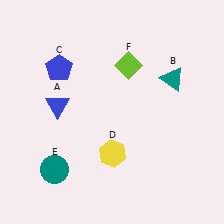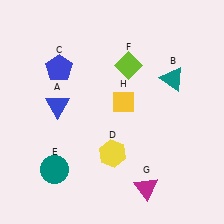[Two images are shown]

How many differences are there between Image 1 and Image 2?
There are 2 differences between the two images.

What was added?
A magenta triangle (G), a yellow diamond (H) were added in Image 2.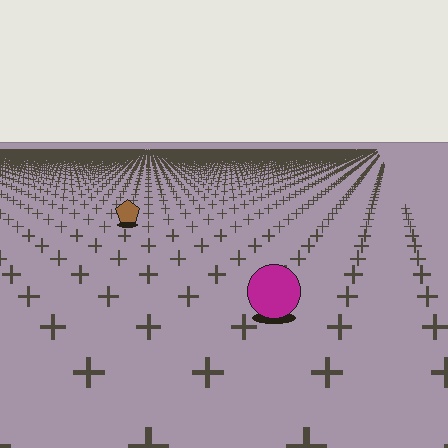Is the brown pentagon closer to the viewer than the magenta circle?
No. The magenta circle is closer — you can tell from the texture gradient: the ground texture is coarser near it.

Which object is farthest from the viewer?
The brown pentagon is farthest from the viewer. It appears smaller and the ground texture around it is denser.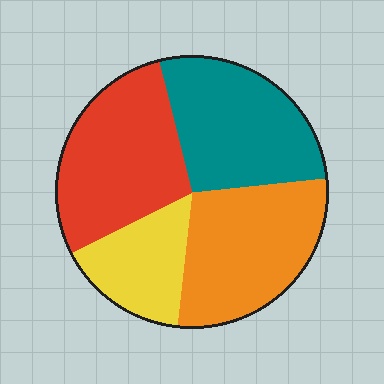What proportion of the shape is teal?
Teal covers about 25% of the shape.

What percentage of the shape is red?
Red takes up about one quarter (1/4) of the shape.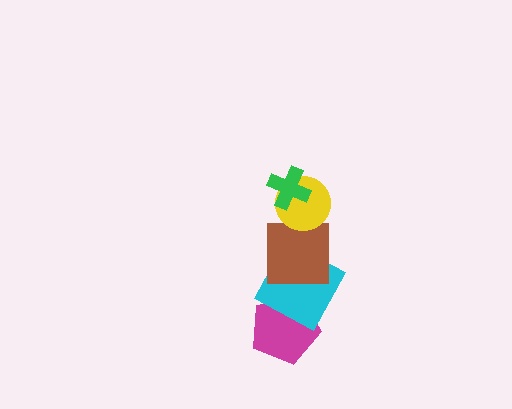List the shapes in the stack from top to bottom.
From top to bottom: the green cross, the yellow circle, the brown square, the cyan square, the magenta pentagon.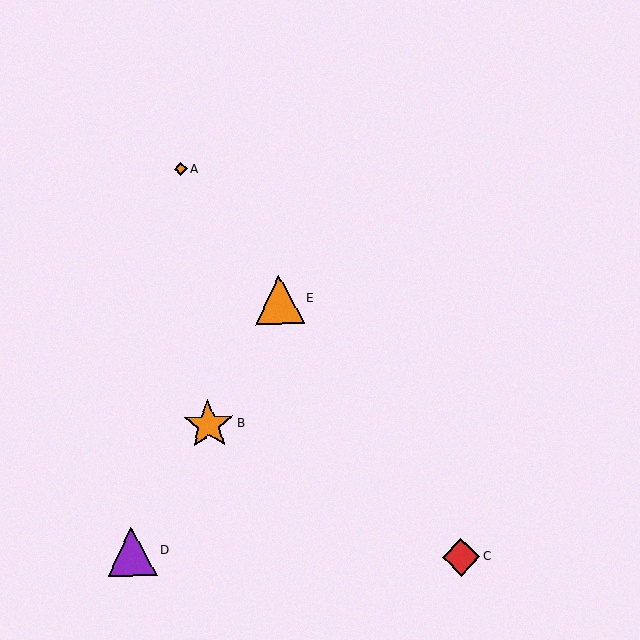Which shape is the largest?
The orange star (labeled B) is the largest.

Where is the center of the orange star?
The center of the orange star is at (208, 425).